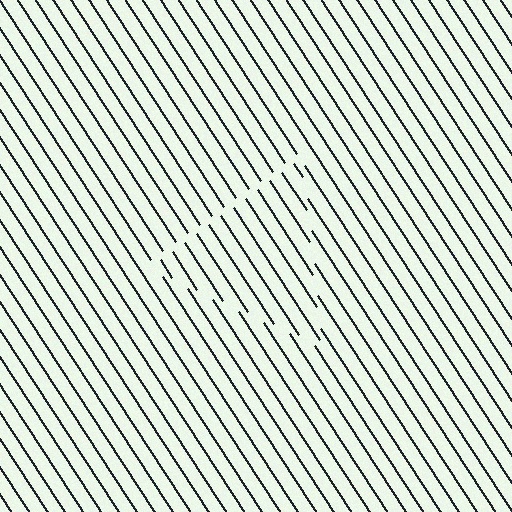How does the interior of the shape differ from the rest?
The interior of the shape contains the same grating, shifted by half a period — the contour is defined by the phase discontinuity where line-ends from the inner and outer gratings abut.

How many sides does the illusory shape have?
3 sides — the line-ends trace a triangle.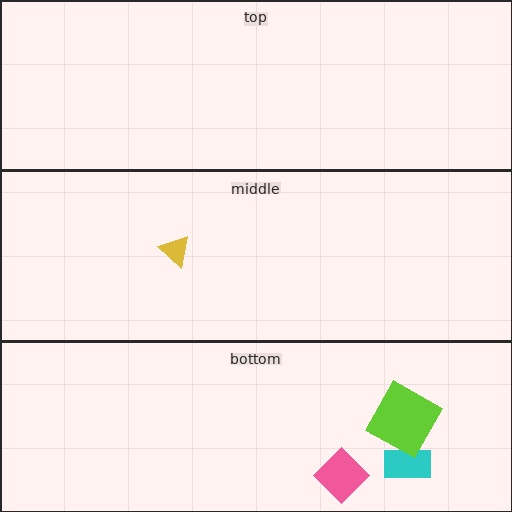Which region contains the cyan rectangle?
The bottom region.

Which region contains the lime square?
The bottom region.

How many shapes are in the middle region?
1.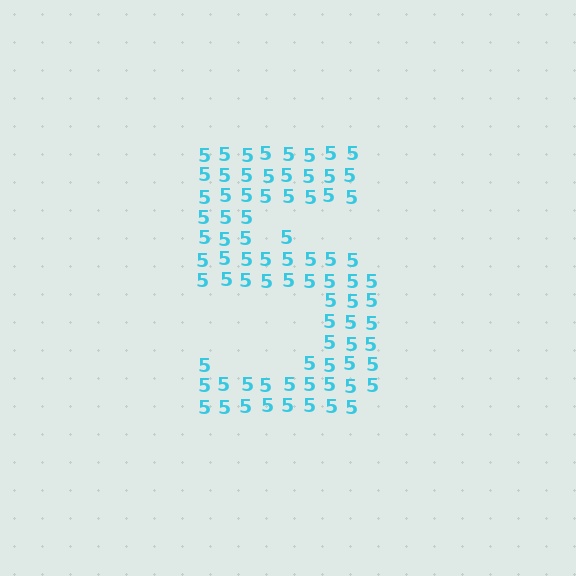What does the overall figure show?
The overall figure shows the digit 5.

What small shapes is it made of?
It is made of small digit 5's.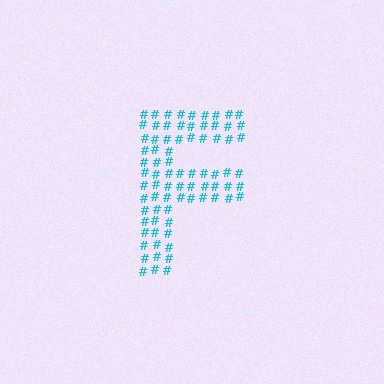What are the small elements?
The small elements are hash symbols.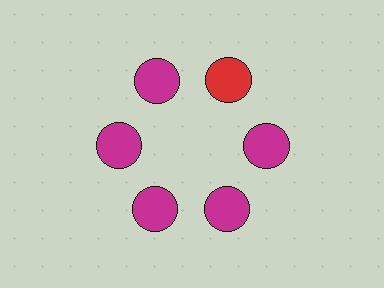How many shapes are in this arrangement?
There are 6 shapes arranged in a ring pattern.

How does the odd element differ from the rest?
It has a different color: red instead of magenta.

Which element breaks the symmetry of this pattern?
The red circle at roughly the 1 o'clock position breaks the symmetry. All other shapes are magenta circles.